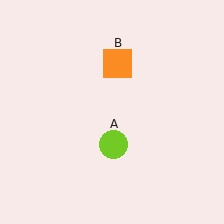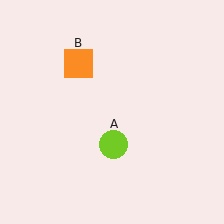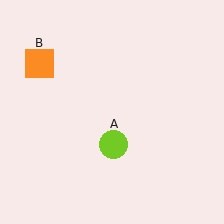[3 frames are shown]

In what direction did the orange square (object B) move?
The orange square (object B) moved left.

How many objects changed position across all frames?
1 object changed position: orange square (object B).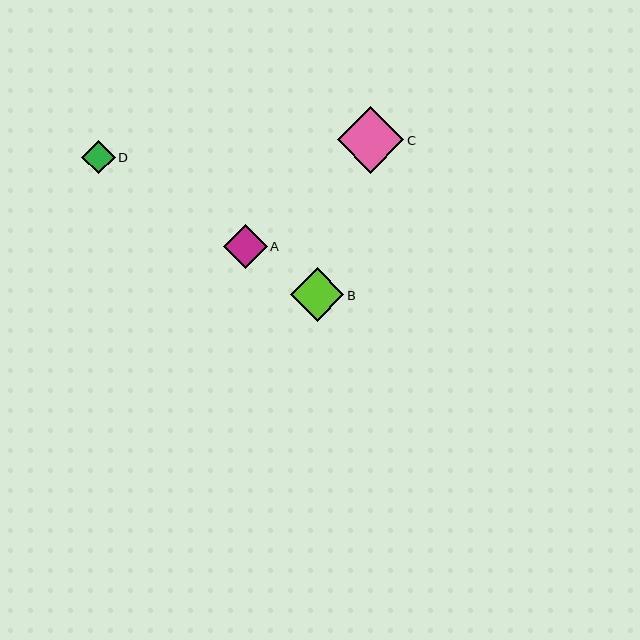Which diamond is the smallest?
Diamond D is the smallest with a size of approximately 34 pixels.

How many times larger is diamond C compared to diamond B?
Diamond C is approximately 1.2 times the size of diamond B.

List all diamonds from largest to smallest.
From largest to smallest: C, B, A, D.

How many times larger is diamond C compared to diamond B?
Diamond C is approximately 1.2 times the size of diamond B.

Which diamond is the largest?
Diamond C is the largest with a size of approximately 66 pixels.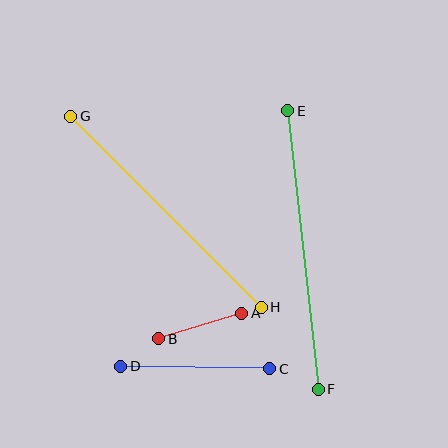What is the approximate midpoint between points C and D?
The midpoint is at approximately (195, 368) pixels.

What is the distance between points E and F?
The distance is approximately 280 pixels.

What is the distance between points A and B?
The distance is approximately 87 pixels.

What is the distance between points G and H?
The distance is approximately 270 pixels.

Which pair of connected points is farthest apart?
Points E and F are farthest apart.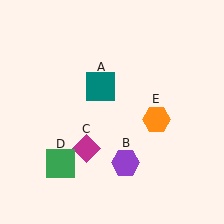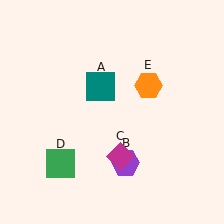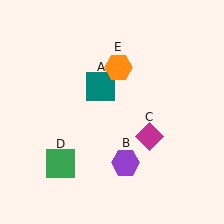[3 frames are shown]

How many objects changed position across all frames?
2 objects changed position: magenta diamond (object C), orange hexagon (object E).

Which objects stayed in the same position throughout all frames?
Teal square (object A) and purple hexagon (object B) and green square (object D) remained stationary.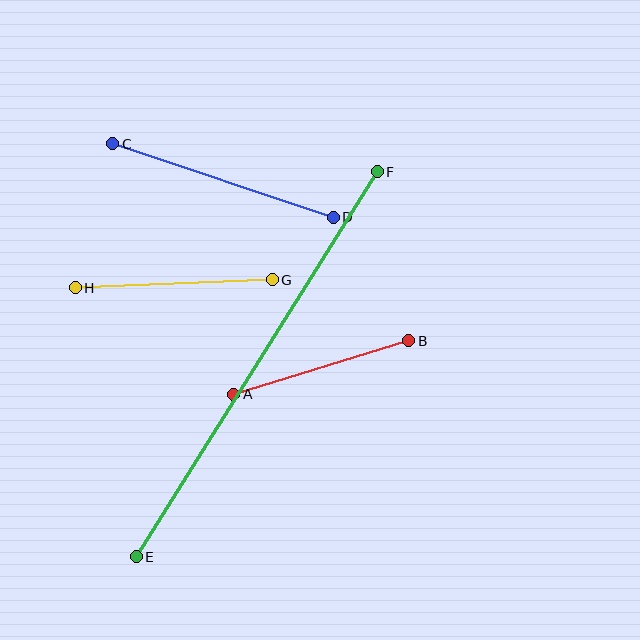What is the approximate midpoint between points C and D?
The midpoint is at approximately (223, 180) pixels.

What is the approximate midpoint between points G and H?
The midpoint is at approximately (174, 284) pixels.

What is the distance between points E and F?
The distance is approximately 454 pixels.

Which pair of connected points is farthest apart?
Points E and F are farthest apart.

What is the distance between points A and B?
The distance is approximately 183 pixels.